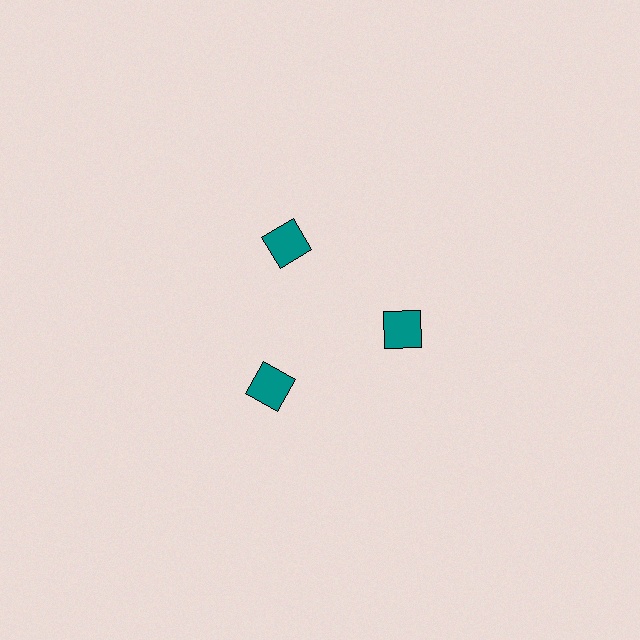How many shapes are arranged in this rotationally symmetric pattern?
There are 3 shapes, arranged in 3 groups of 1.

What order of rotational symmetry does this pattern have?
This pattern has 3-fold rotational symmetry.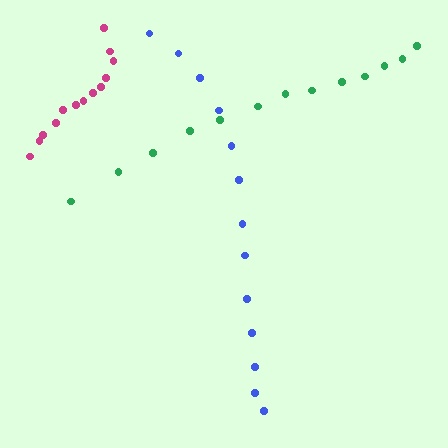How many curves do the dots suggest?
There are 3 distinct paths.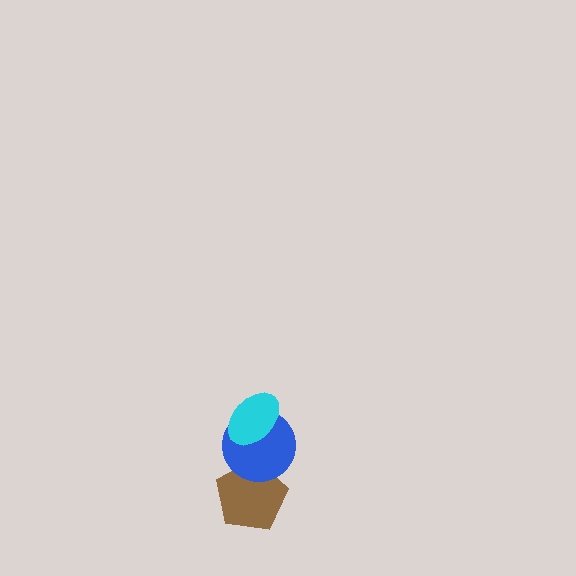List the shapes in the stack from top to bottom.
From top to bottom: the cyan ellipse, the blue circle, the brown pentagon.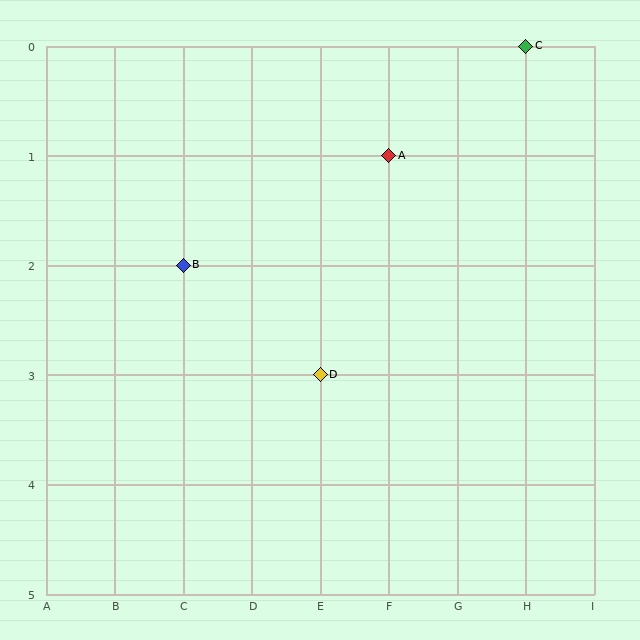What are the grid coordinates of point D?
Point D is at grid coordinates (E, 3).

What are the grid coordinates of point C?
Point C is at grid coordinates (H, 0).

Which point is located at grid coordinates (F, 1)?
Point A is at (F, 1).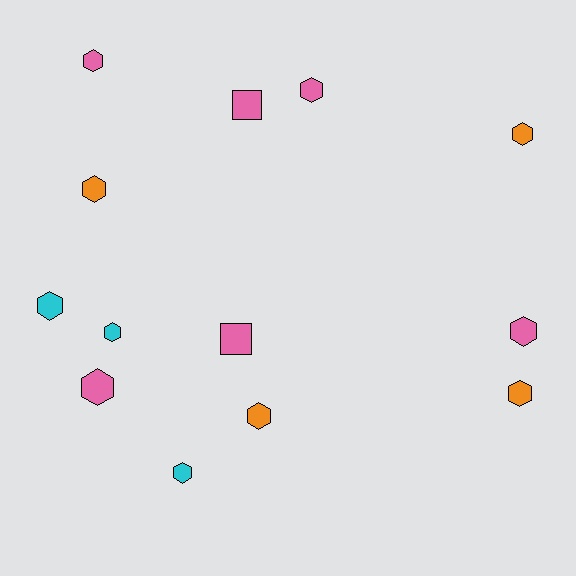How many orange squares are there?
There are no orange squares.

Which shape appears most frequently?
Hexagon, with 11 objects.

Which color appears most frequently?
Pink, with 6 objects.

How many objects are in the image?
There are 13 objects.